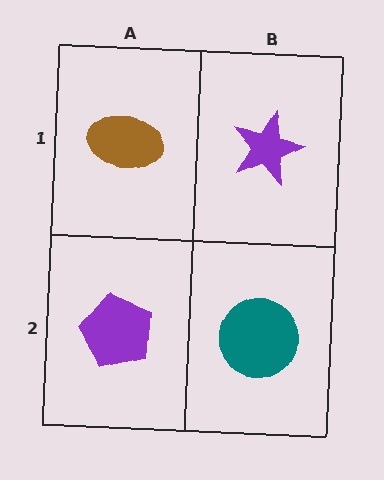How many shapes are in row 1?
2 shapes.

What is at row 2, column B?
A teal circle.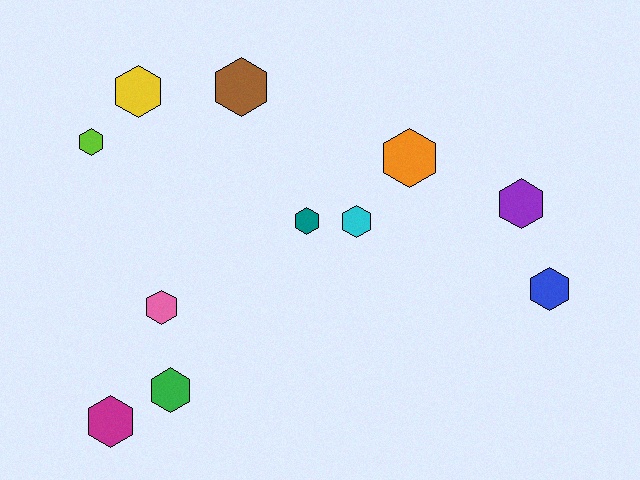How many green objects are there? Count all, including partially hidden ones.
There is 1 green object.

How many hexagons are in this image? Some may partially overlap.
There are 11 hexagons.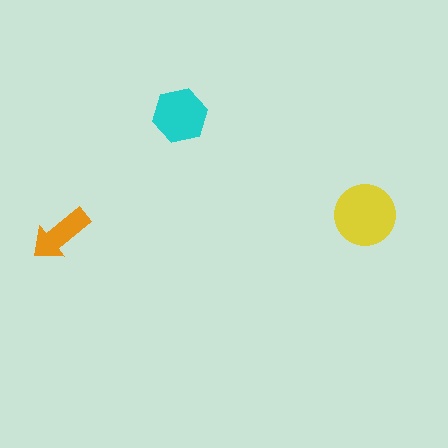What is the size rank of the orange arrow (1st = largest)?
3rd.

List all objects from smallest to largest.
The orange arrow, the cyan hexagon, the yellow circle.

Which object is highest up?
The cyan hexagon is topmost.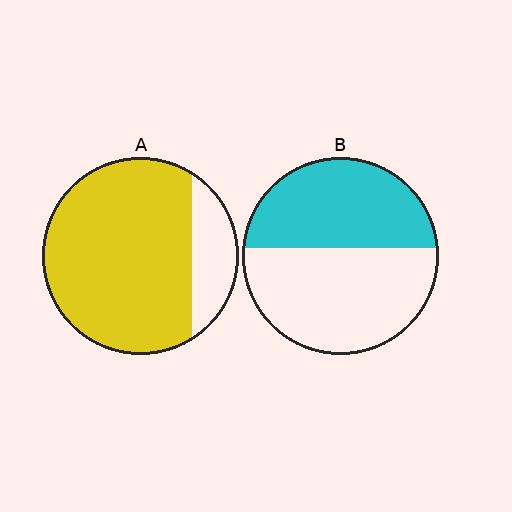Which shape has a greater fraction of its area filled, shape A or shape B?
Shape A.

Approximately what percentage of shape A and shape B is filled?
A is approximately 80% and B is approximately 45%.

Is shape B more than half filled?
No.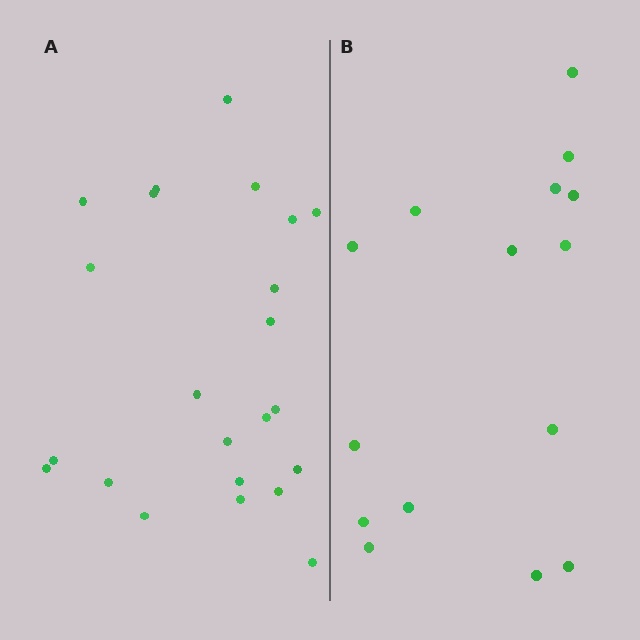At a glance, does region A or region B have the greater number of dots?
Region A (the left region) has more dots.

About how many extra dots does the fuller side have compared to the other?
Region A has roughly 8 or so more dots than region B.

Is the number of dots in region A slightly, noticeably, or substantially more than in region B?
Region A has substantially more. The ratio is roughly 1.5 to 1.